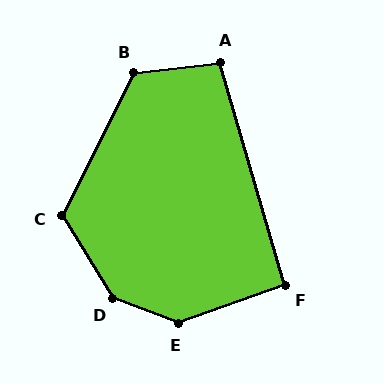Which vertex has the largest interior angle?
D, at approximately 143 degrees.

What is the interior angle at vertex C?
Approximately 121 degrees (obtuse).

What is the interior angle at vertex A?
Approximately 100 degrees (obtuse).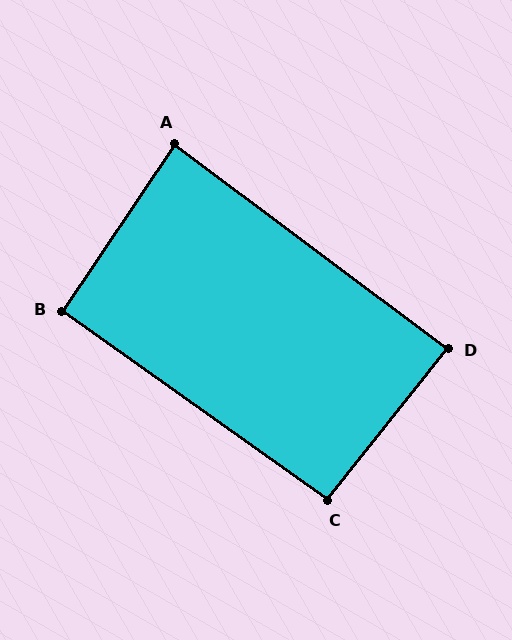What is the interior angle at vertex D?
Approximately 88 degrees (approximately right).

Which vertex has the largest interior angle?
C, at approximately 93 degrees.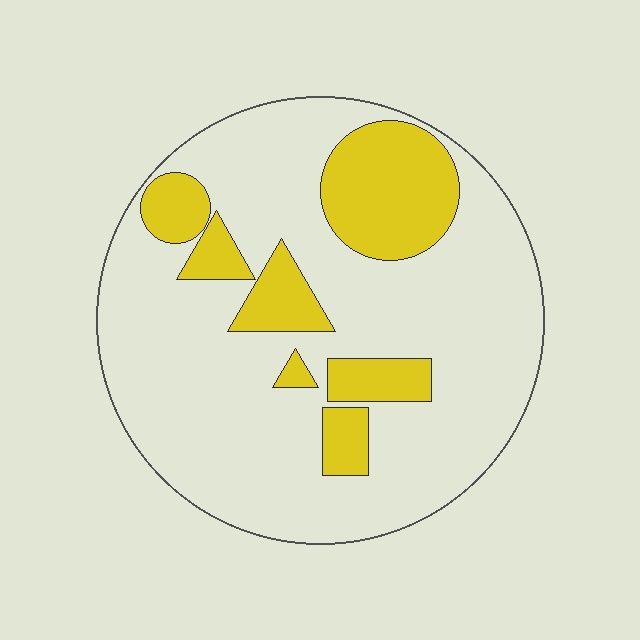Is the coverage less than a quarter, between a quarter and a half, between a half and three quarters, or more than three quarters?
Less than a quarter.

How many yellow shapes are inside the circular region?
7.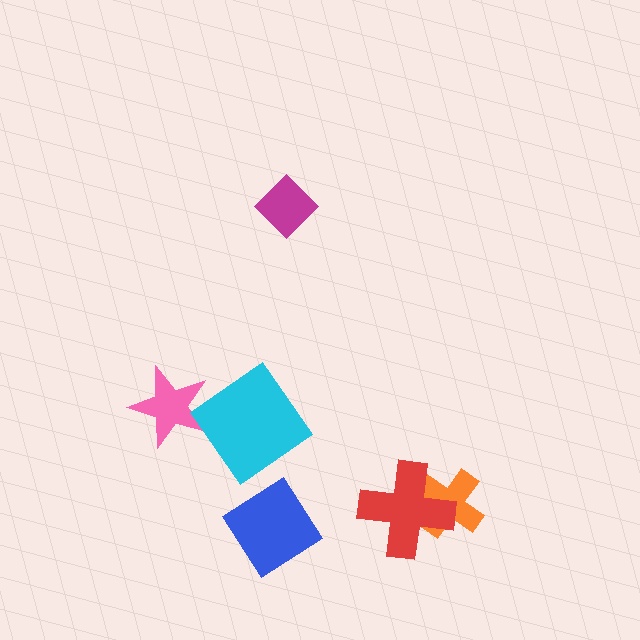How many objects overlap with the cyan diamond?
0 objects overlap with the cyan diamond.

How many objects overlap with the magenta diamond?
0 objects overlap with the magenta diamond.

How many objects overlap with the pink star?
0 objects overlap with the pink star.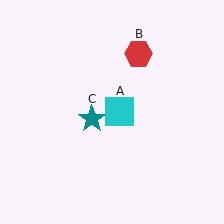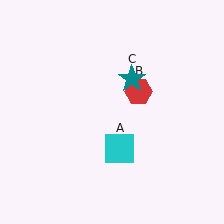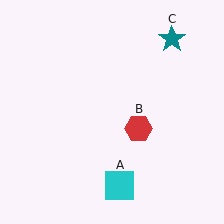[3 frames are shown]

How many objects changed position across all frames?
3 objects changed position: cyan square (object A), red hexagon (object B), teal star (object C).